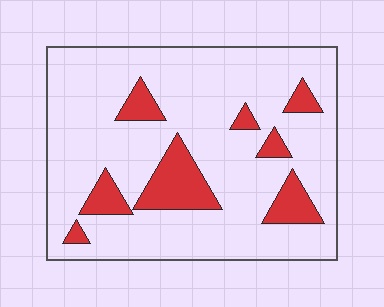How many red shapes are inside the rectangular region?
8.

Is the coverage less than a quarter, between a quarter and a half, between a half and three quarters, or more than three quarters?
Less than a quarter.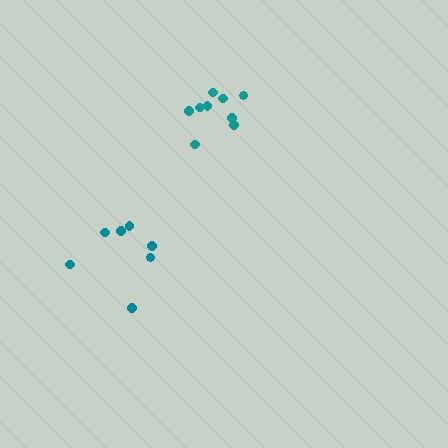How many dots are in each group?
Group 1: 9 dots, Group 2: 7 dots (16 total).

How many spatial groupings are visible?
There are 2 spatial groupings.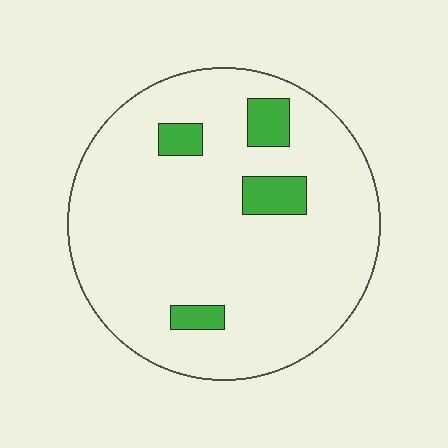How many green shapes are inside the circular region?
4.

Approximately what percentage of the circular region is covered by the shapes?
Approximately 10%.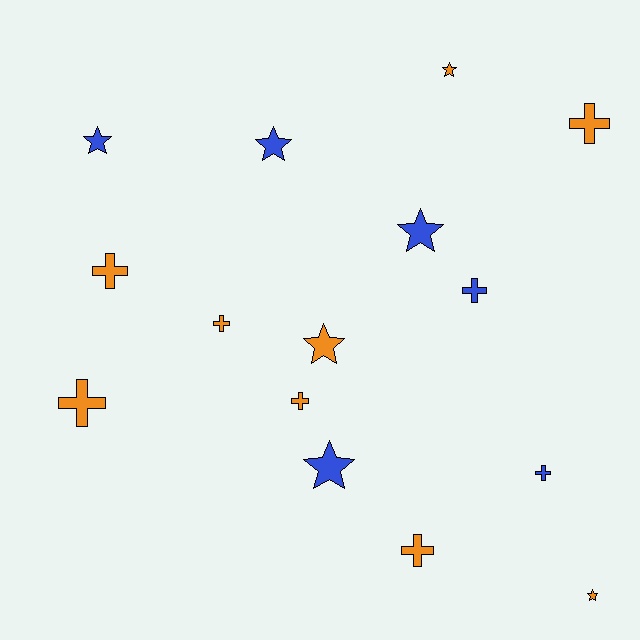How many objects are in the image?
There are 15 objects.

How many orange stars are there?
There are 3 orange stars.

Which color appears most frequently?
Orange, with 9 objects.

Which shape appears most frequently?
Cross, with 8 objects.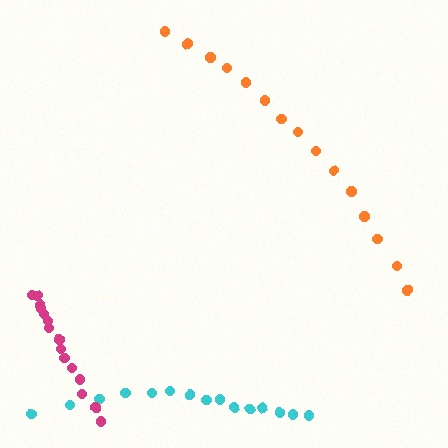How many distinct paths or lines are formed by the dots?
There are 3 distinct paths.